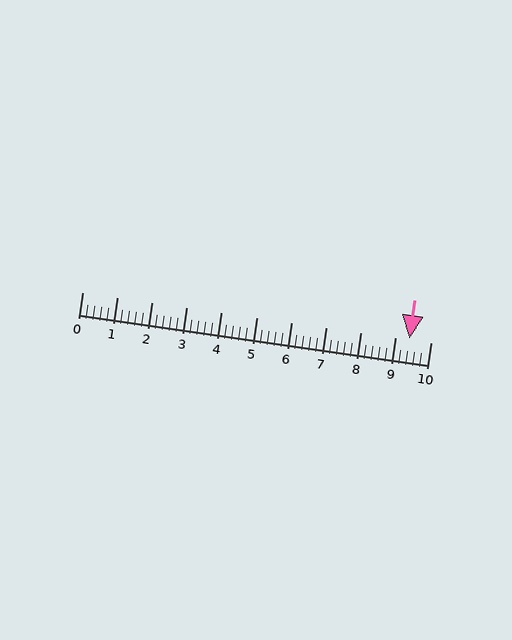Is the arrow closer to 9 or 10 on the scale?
The arrow is closer to 9.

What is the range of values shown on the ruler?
The ruler shows values from 0 to 10.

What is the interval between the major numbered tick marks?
The major tick marks are spaced 1 units apart.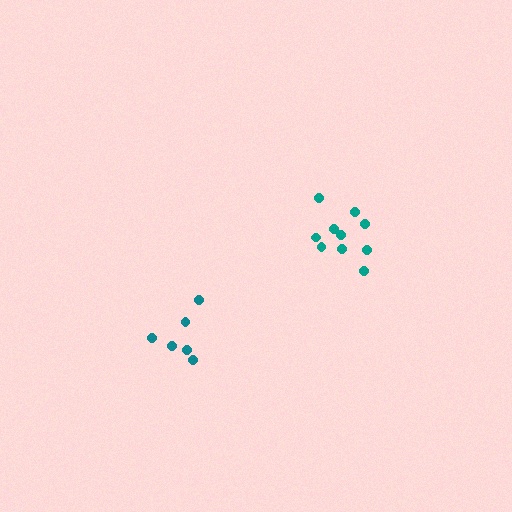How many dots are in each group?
Group 1: 10 dots, Group 2: 6 dots (16 total).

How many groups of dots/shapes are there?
There are 2 groups.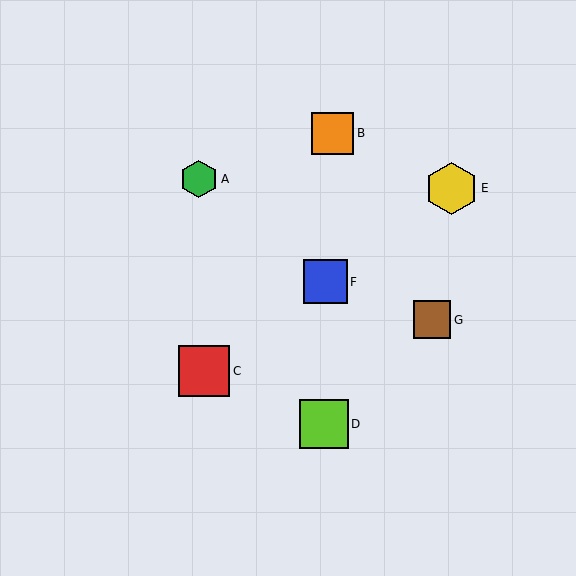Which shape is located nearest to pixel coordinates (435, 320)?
The brown square (labeled G) at (432, 320) is nearest to that location.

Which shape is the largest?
The yellow hexagon (labeled E) is the largest.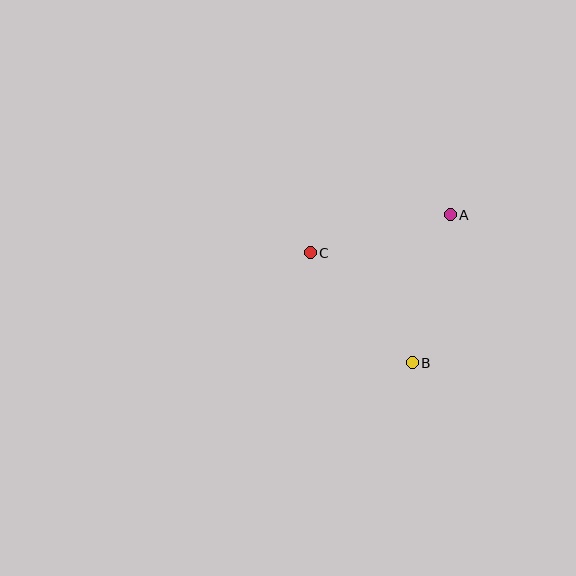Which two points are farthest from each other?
Points A and B are farthest from each other.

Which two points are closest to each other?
Points A and C are closest to each other.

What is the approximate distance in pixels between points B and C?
The distance between B and C is approximately 150 pixels.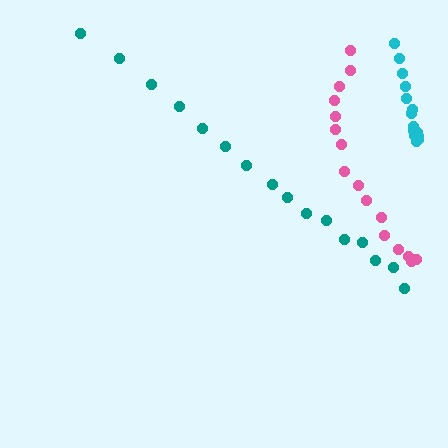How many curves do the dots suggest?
There are 3 distinct paths.